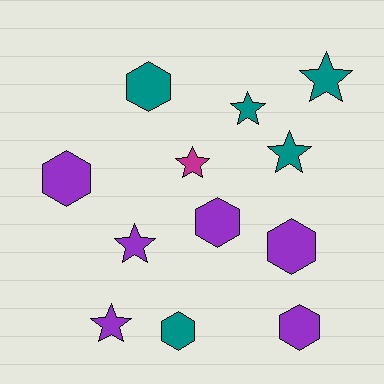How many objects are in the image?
There are 12 objects.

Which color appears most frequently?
Purple, with 6 objects.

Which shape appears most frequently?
Star, with 6 objects.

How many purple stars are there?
There are 2 purple stars.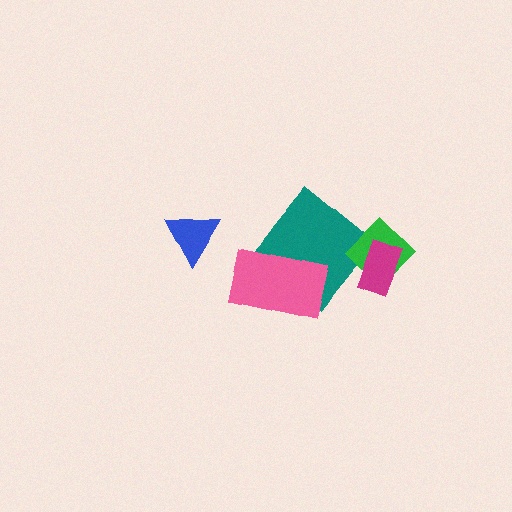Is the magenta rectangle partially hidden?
No, no other shape covers it.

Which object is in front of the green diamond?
The magenta rectangle is in front of the green diamond.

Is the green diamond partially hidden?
Yes, it is partially covered by another shape.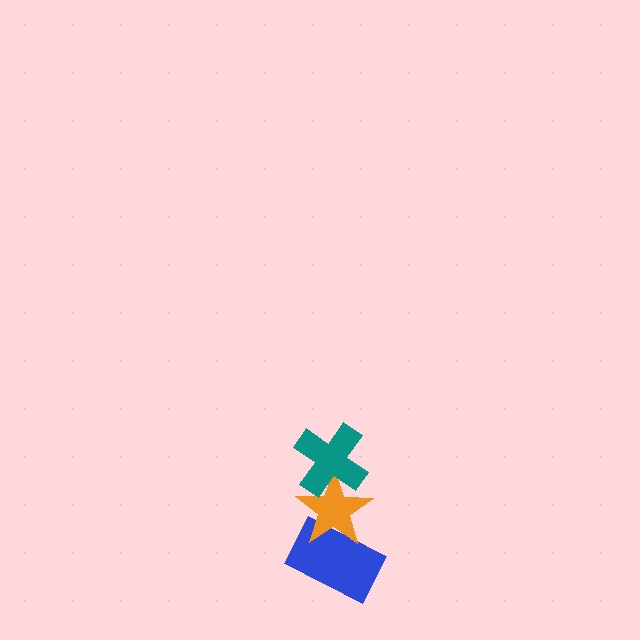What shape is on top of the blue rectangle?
The orange star is on top of the blue rectangle.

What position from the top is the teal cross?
The teal cross is 1st from the top.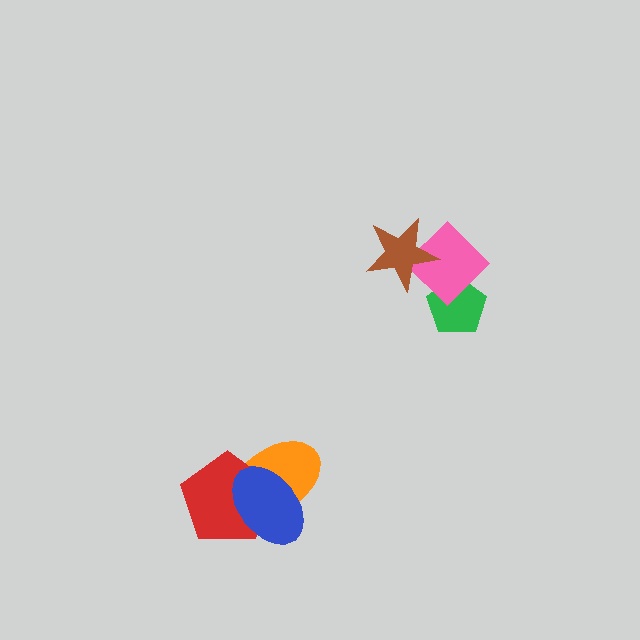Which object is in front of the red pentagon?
The blue ellipse is in front of the red pentagon.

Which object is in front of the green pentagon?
The pink diamond is in front of the green pentagon.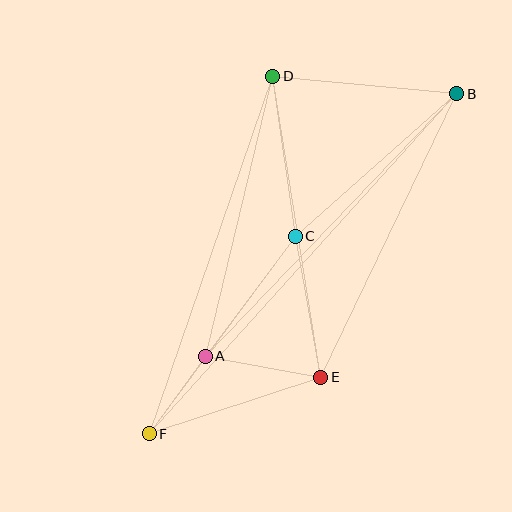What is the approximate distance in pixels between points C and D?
The distance between C and D is approximately 162 pixels.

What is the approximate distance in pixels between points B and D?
The distance between B and D is approximately 185 pixels.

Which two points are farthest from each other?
Points B and F are farthest from each other.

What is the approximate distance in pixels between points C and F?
The distance between C and F is approximately 246 pixels.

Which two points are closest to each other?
Points A and F are closest to each other.